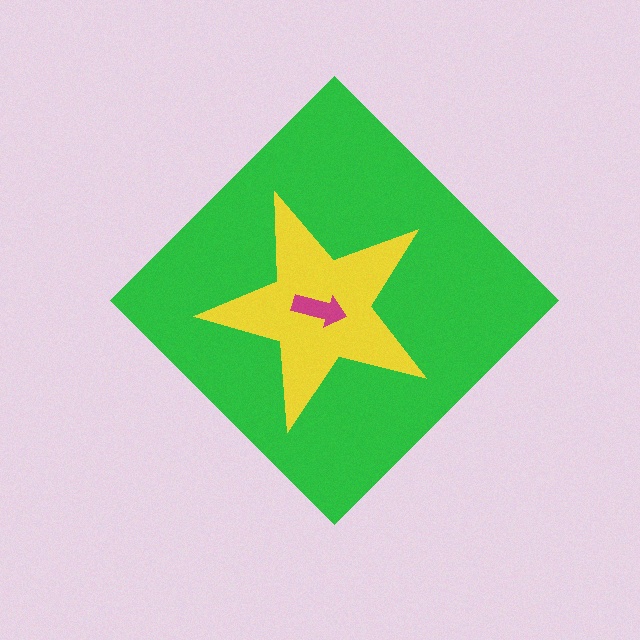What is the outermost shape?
The green diamond.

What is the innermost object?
The magenta arrow.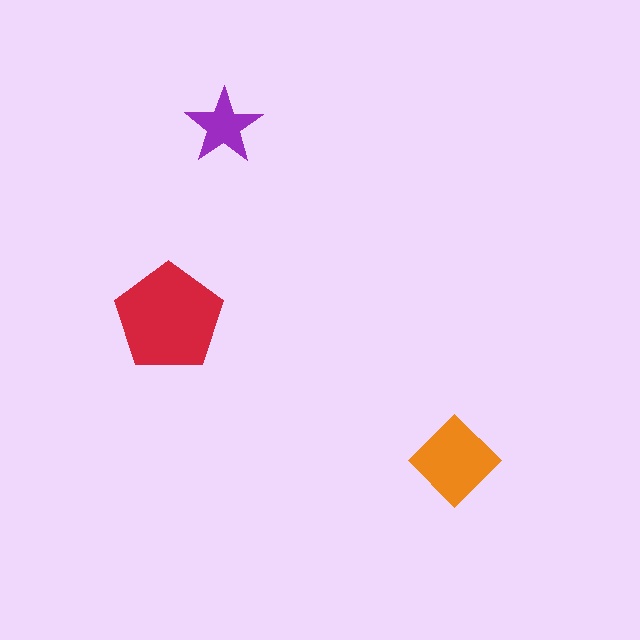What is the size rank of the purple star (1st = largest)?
3rd.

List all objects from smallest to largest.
The purple star, the orange diamond, the red pentagon.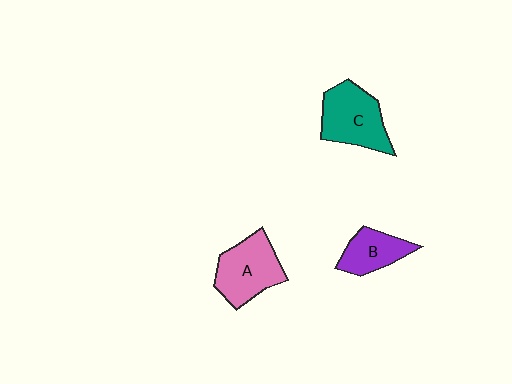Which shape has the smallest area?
Shape B (purple).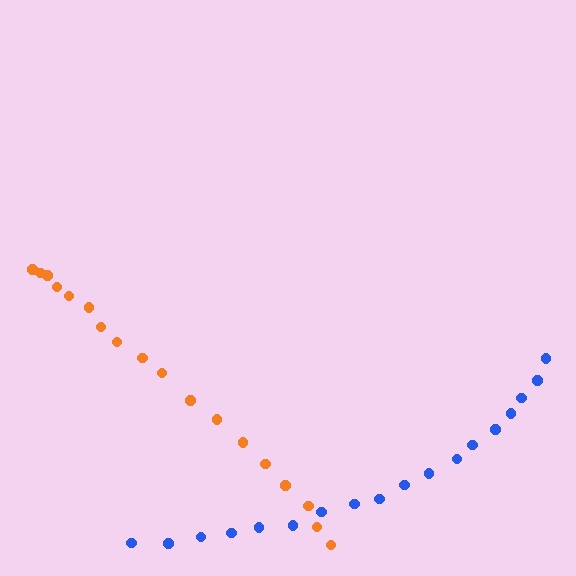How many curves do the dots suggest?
There are 2 distinct paths.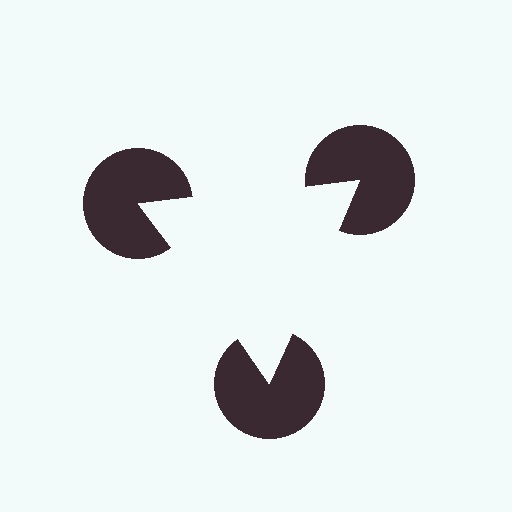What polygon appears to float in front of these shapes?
An illusory triangle — its edges are inferred from the aligned wedge cuts in the pac-man discs, not physically drawn.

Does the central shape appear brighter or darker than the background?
It typically appears slightly brighter than the background, even though no actual brightness change is drawn.